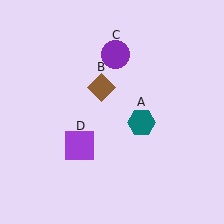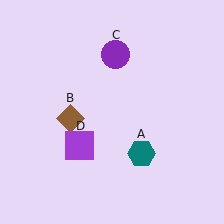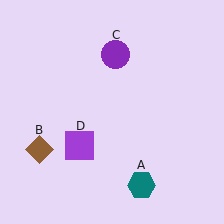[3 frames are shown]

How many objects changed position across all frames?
2 objects changed position: teal hexagon (object A), brown diamond (object B).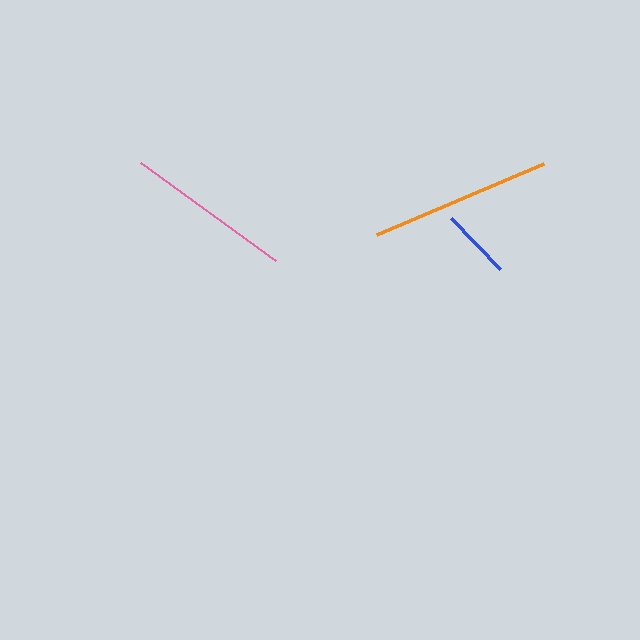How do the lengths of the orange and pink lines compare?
The orange and pink lines are approximately the same length.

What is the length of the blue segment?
The blue segment is approximately 70 pixels long.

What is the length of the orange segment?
The orange segment is approximately 181 pixels long.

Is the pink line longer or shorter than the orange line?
The orange line is longer than the pink line.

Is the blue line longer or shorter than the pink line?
The pink line is longer than the blue line.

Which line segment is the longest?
The orange line is the longest at approximately 181 pixels.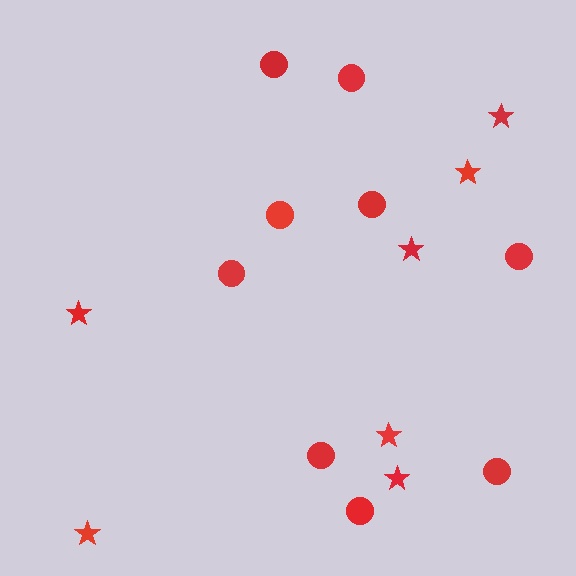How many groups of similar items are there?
There are 2 groups: one group of stars (7) and one group of circles (9).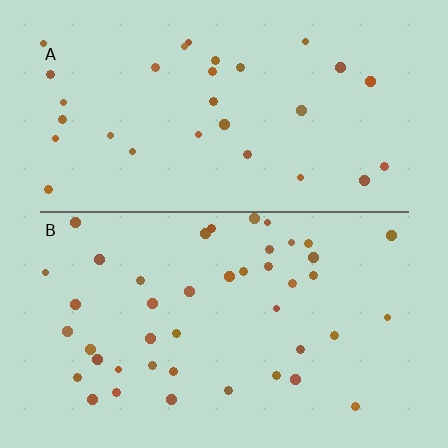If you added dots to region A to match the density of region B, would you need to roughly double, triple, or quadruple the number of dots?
Approximately double.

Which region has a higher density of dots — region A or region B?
B (the bottom).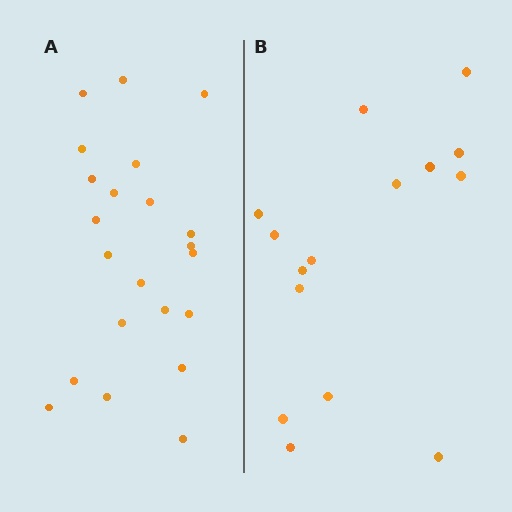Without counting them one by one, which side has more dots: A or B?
Region A (the left region) has more dots.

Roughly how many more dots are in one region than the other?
Region A has roughly 8 or so more dots than region B.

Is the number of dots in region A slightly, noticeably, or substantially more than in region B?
Region A has substantially more. The ratio is roughly 1.5 to 1.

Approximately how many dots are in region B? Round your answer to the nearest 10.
About 20 dots. (The exact count is 15, which rounds to 20.)